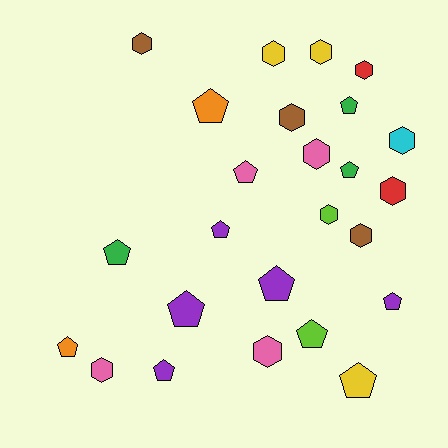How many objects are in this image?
There are 25 objects.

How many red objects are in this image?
There are 2 red objects.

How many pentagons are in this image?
There are 13 pentagons.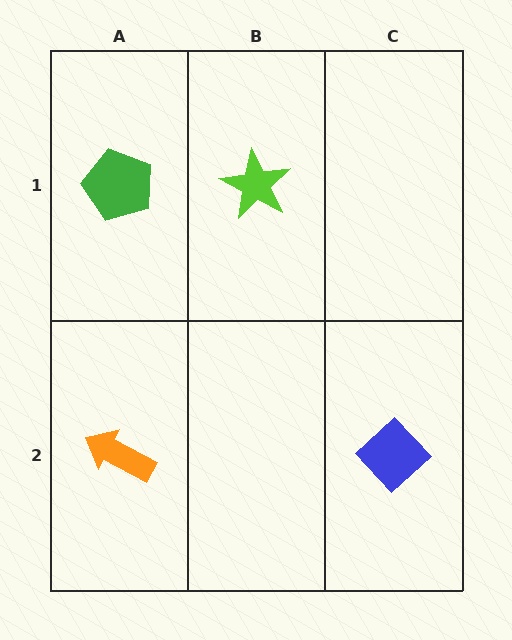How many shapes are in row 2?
2 shapes.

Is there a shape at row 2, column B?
No, that cell is empty.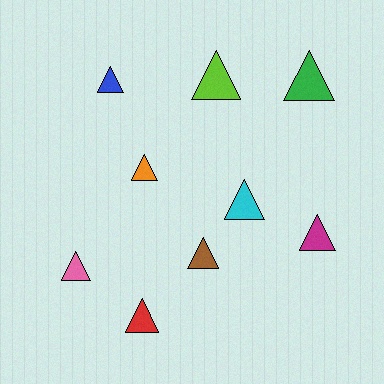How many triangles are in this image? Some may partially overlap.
There are 9 triangles.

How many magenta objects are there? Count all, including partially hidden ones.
There is 1 magenta object.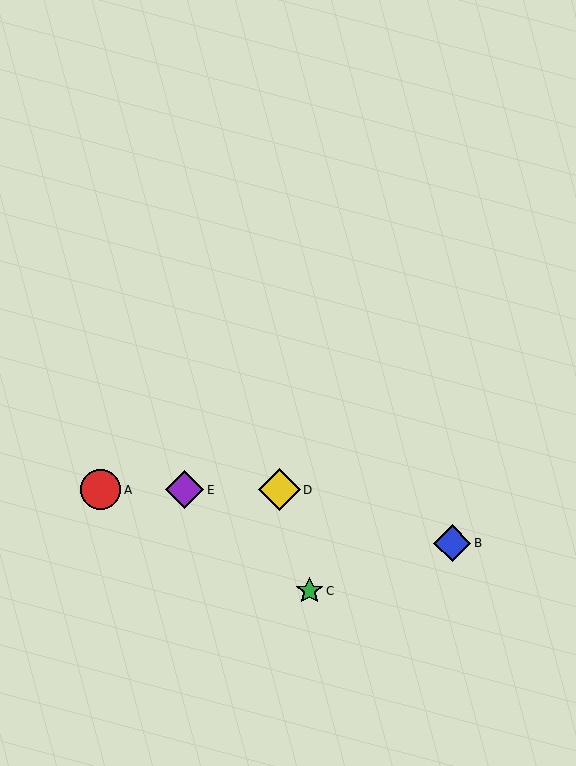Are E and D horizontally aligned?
Yes, both are at y≈490.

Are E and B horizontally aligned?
No, E is at y≈490 and B is at y≈543.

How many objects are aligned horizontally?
3 objects (A, D, E) are aligned horizontally.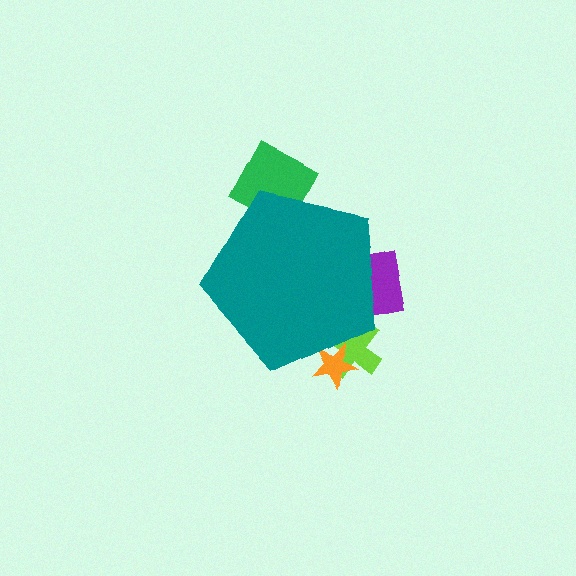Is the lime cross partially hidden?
Yes, the lime cross is partially hidden behind the teal pentagon.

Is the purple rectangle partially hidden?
Yes, the purple rectangle is partially hidden behind the teal pentagon.